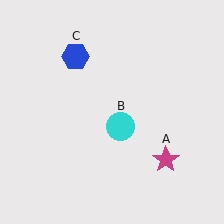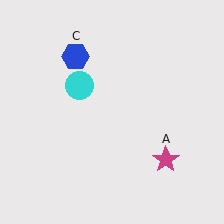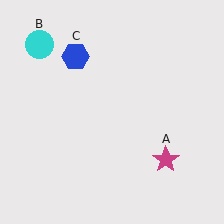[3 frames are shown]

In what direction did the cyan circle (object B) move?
The cyan circle (object B) moved up and to the left.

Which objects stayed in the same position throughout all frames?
Magenta star (object A) and blue hexagon (object C) remained stationary.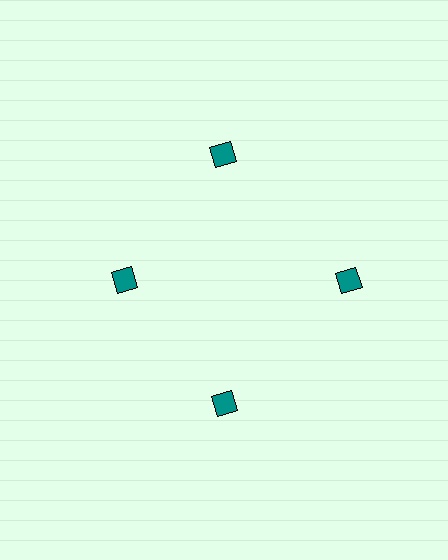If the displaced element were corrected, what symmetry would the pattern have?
It would have 4-fold rotational symmetry — the pattern would map onto itself every 90 degrees.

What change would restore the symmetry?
The symmetry would be restored by moving it outward, back onto the ring so that all 4 squares sit at equal angles and equal distance from the center.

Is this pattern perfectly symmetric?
No. The 4 teal squares are arranged in a ring, but one element near the 9 o'clock position is pulled inward toward the center, breaking the 4-fold rotational symmetry.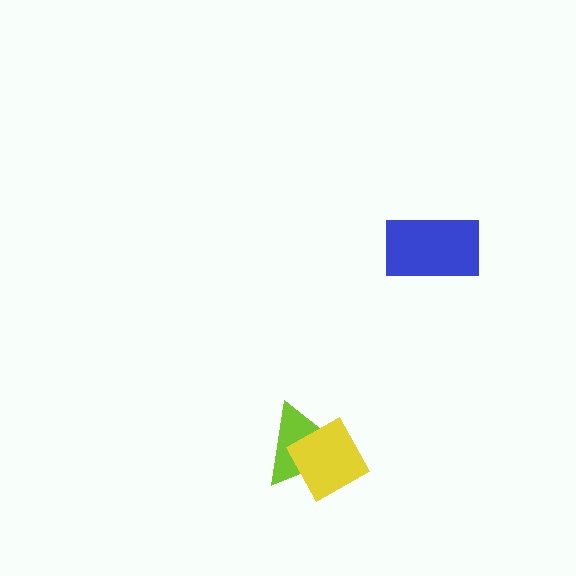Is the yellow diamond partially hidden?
No, no other shape covers it.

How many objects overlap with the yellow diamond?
1 object overlaps with the yellow diamond.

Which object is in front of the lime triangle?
The yellow diamond is in front of the lime triangle.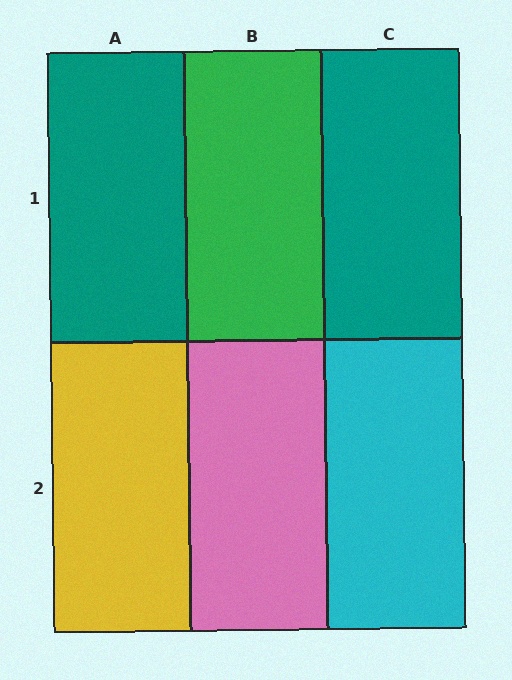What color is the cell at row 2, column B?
Pink.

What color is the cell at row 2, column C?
Cyan.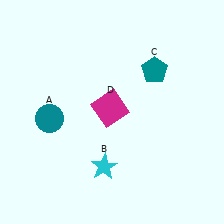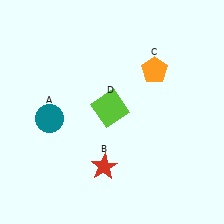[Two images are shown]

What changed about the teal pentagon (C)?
In Image 1, C is teal. In Image 2, it changed to orange.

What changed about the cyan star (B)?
In Image 1, B is cyan. In Image 2, it changed to red.